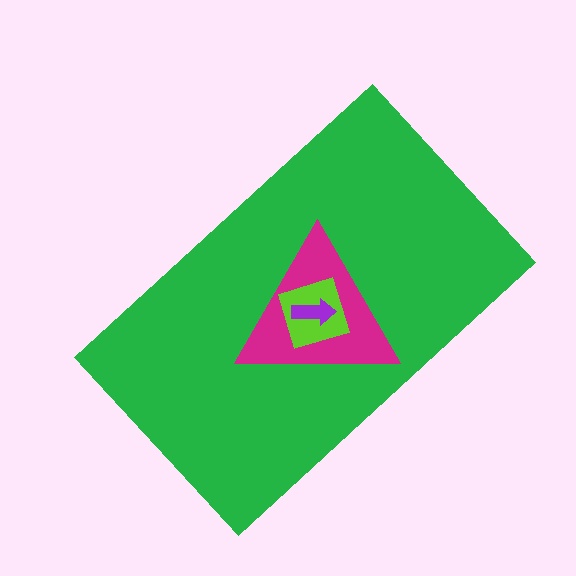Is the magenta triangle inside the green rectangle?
Yes.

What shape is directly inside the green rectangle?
The magenta triangle.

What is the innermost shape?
The purple arrow.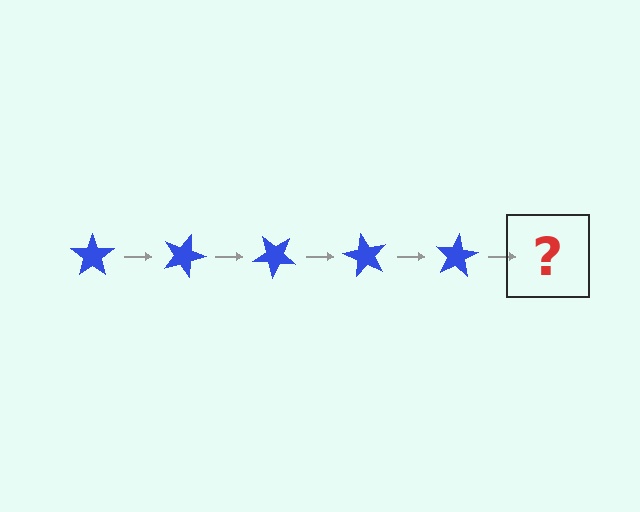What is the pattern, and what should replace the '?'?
The pattern is that the star rotates 20 degrees each step. The '?' should be a blue star rotated 100 degrees.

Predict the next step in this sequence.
The next step is a blue star rotated 100 degrees.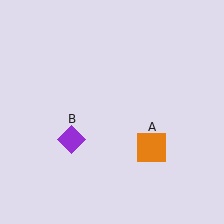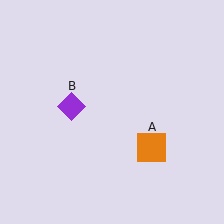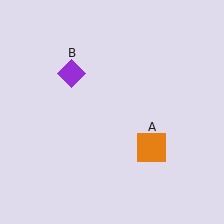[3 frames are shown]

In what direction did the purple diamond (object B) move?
The purple diamond (object B) moved up.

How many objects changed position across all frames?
1 object changed position: purple diamond (object B).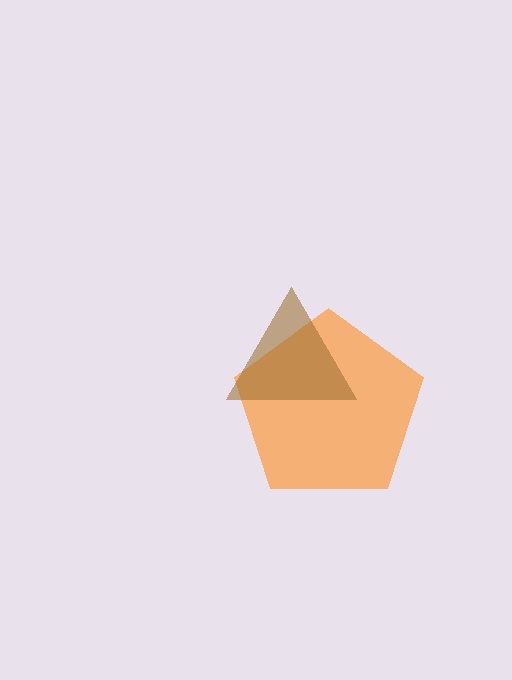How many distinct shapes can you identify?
There are 2 distinct shapes: an orange pentagon, a brown triangle.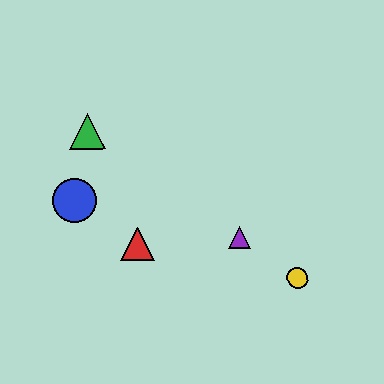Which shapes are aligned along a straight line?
The green triangle, the yellow circle, the purple triangle are aligned along a straight line.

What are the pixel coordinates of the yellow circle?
The yellow circle is at (298, 278).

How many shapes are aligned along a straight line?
3 shapes (the green triangle, the yellow circle, the purple triangle) are aligned along a straight line.